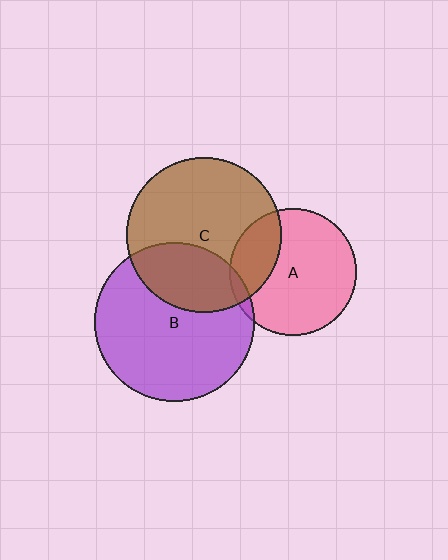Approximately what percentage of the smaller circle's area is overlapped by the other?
Approximately 5%.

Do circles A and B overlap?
Yes.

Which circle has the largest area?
Circle B (purple).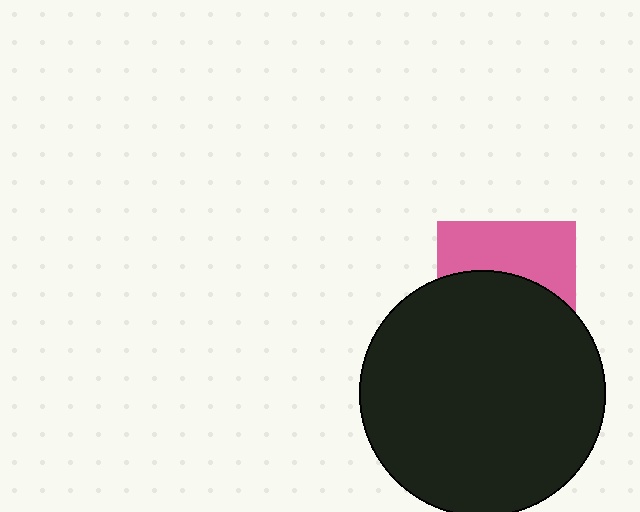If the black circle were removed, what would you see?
You would see the complete pink square.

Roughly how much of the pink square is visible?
A small part of it is visible (roughly 42%).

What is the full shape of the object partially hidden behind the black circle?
The partially hidden object is a pink square.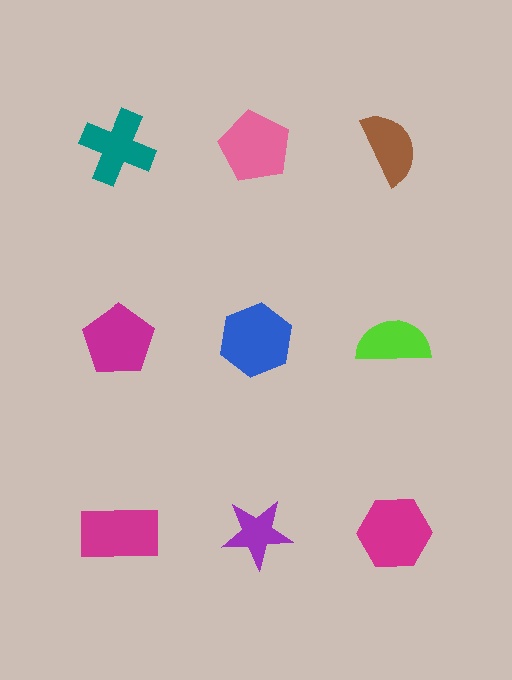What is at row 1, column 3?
A brown semicircle.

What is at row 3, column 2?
A purple star.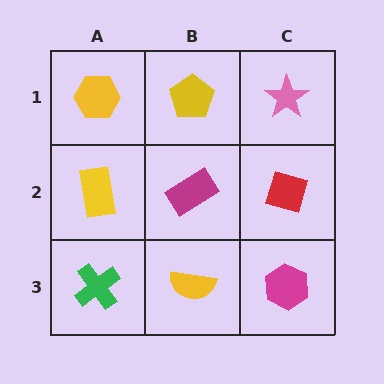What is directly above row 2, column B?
A yellow pentagon.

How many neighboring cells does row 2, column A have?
3.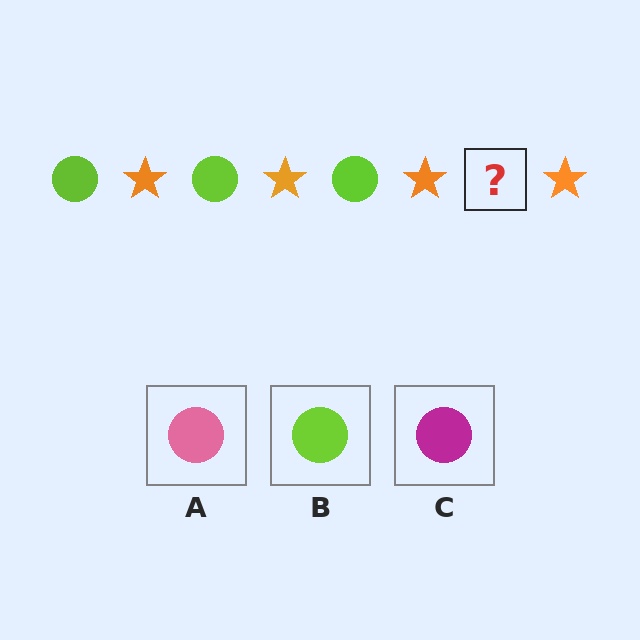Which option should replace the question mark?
Option B.